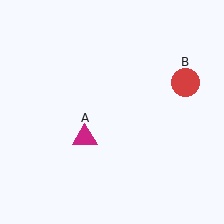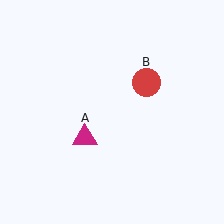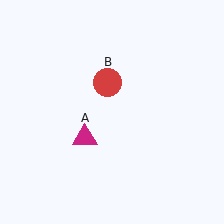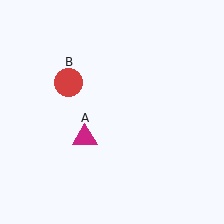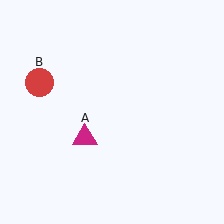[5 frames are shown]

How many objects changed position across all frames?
1 object changed position: red circle (object B).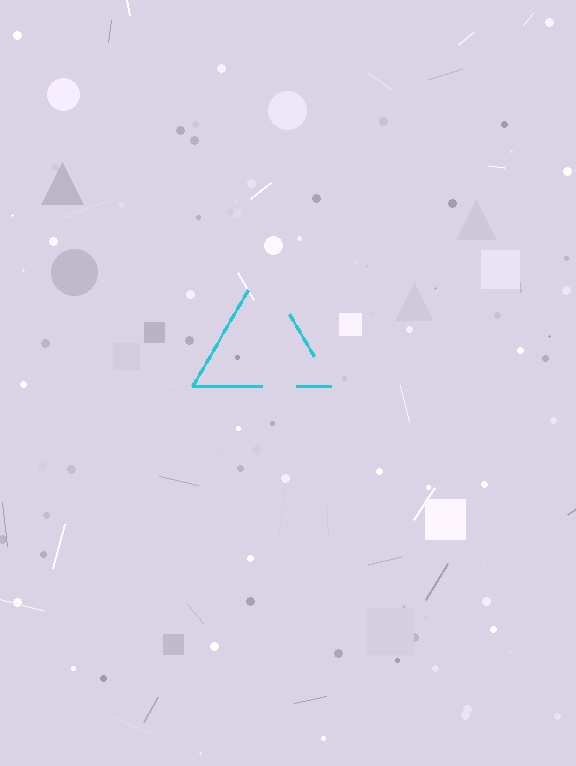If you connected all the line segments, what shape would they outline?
They would outline a triangle.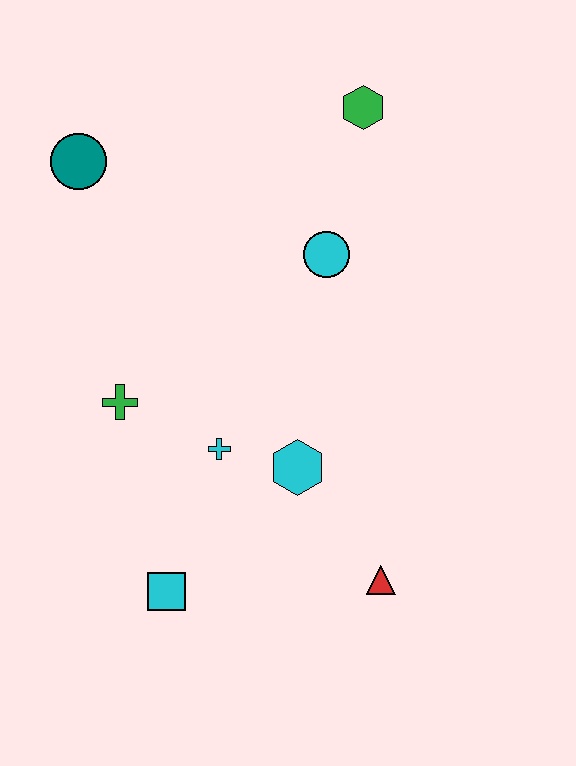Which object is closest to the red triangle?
The cyan hexagon is closest to the red triangle.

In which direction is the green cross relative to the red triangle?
The green cross is to the left of the red triangle.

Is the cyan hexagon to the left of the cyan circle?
Yes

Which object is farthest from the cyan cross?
The green hexagon is farthest from the cyan cross.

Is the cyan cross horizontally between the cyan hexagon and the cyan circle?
No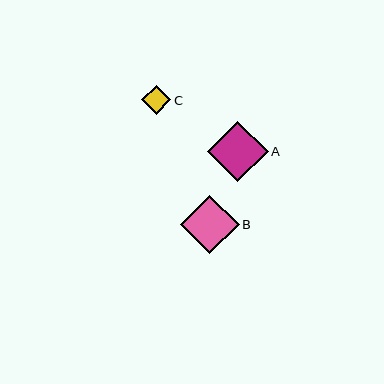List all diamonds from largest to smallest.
From largest to smallest: A, B, C.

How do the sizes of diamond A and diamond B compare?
Diamond A and diamond B are approximately the same size.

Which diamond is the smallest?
Diamond C is the smallest with a size of approximately 29 pixels.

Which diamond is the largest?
Diamond A is the largest with a size of approximately 61 pixels.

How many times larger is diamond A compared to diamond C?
Diamond A is approximately 2.1 times the size of diamond C.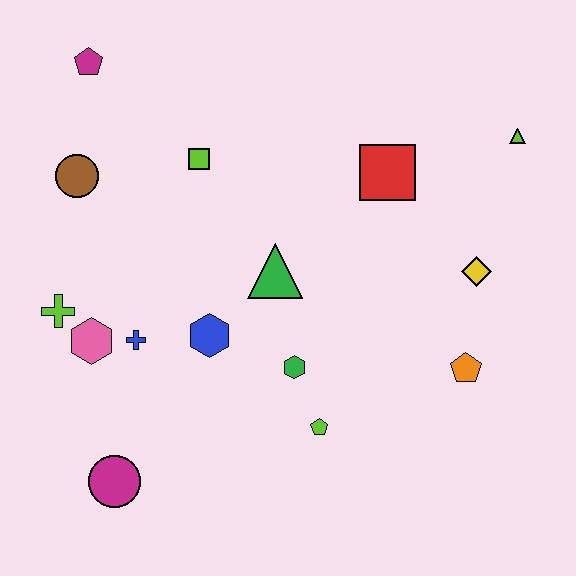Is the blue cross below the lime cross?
Yes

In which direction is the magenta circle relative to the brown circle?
The magenta circle is below the brown circle.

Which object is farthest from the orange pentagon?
The magenta pentagon is farthest from the orange pentagon.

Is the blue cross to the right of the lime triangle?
No